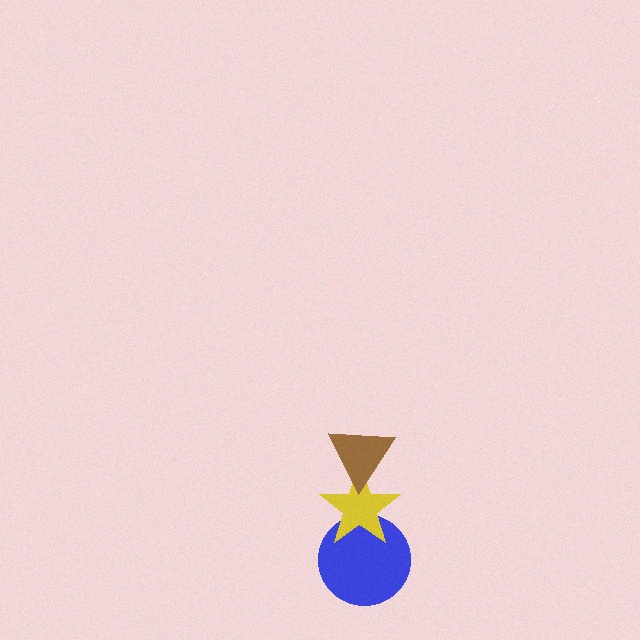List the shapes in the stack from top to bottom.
From top to bottom: the brown triangle, the yellow star, the blue circle.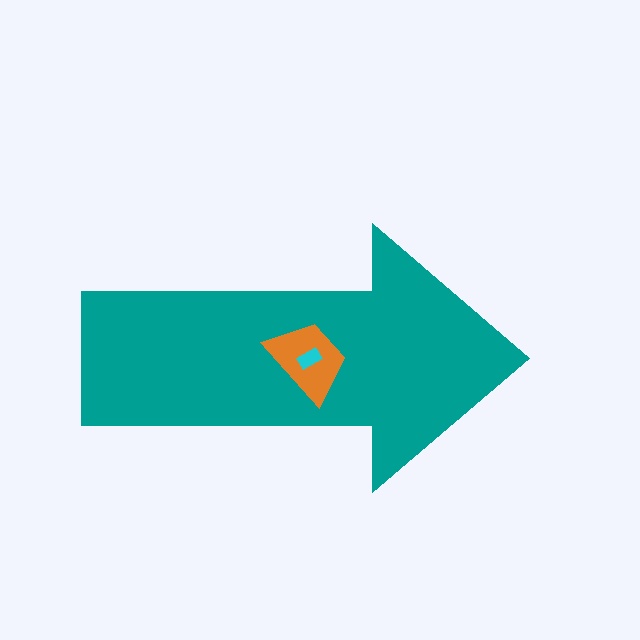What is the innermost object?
The cyan rectangle.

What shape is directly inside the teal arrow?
The orange trapezoid.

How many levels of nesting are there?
3.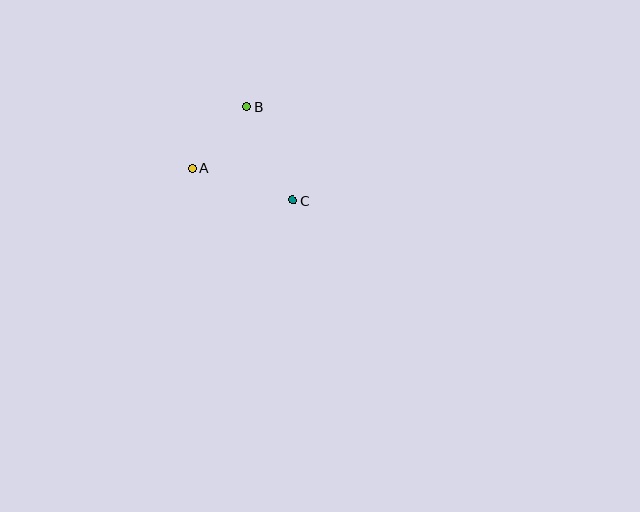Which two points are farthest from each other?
Points A and C are farthest from each other.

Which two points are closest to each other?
Points A and B are closest to each other.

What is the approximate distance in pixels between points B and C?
The distance between B and C is approximately 105 pixels.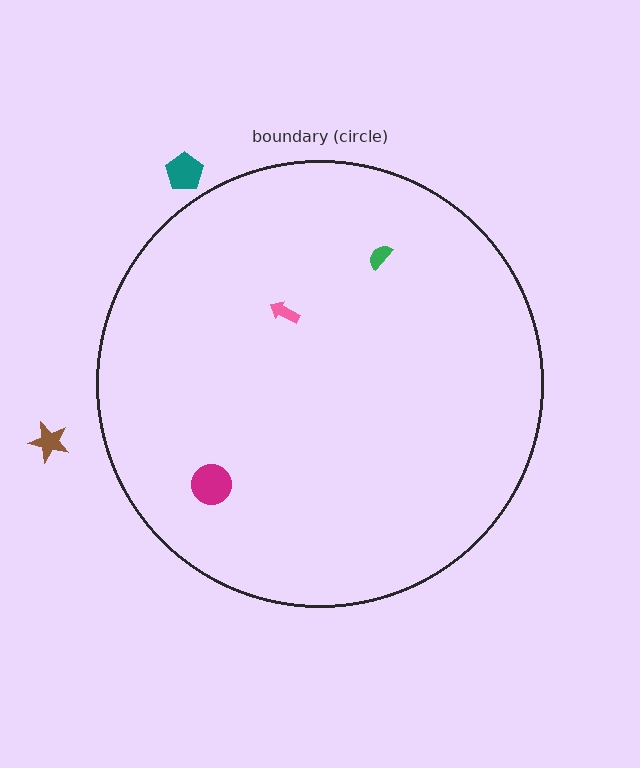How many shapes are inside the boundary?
3 inside, 2 outside.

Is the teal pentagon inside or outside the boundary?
Outside.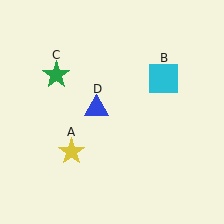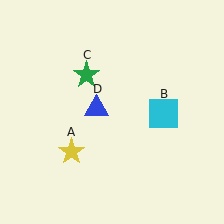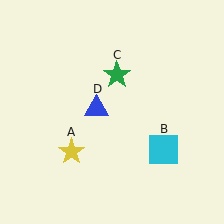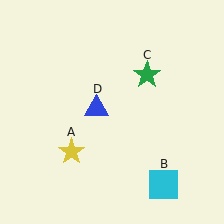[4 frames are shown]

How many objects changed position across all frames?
2 objects changed position: cyan square (object B), green star (object C).